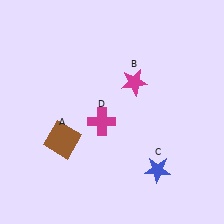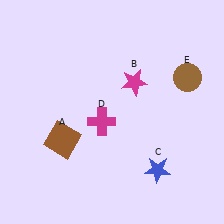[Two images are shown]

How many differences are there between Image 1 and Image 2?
There is 1 difference between the two images.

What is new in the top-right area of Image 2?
A brown circle (E) was added in the top-right area of Image 2.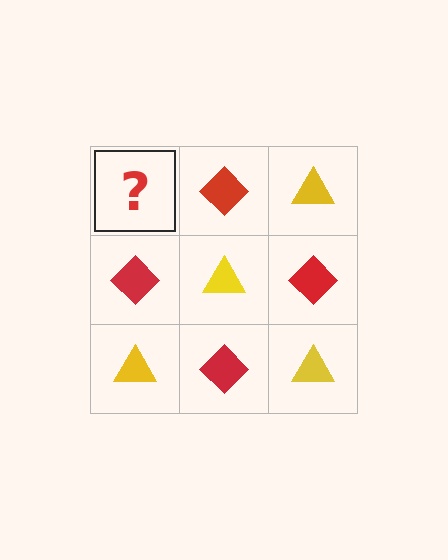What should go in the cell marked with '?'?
The missing cell should contain a yellow triangle.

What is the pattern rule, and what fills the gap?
The rule is that it alternates yellow triangle and red diamond in a checkerboard pattern. The gap should be filled with a yellow triangle.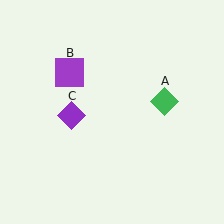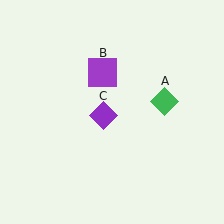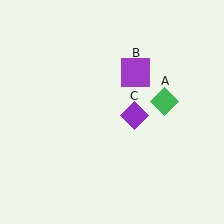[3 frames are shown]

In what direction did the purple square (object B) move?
The purple square (object B) moved right.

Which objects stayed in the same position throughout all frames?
Green diamond (object A) remained stationary.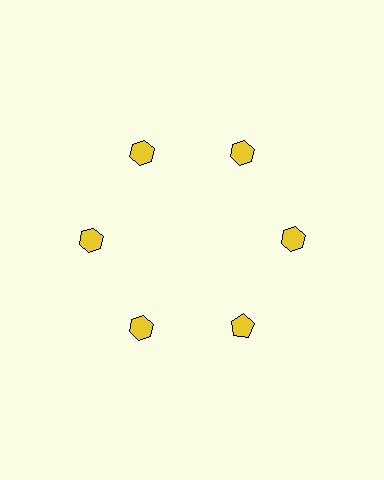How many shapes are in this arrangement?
There are 6 shapes arranged in a ring pattern.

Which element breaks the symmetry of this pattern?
The yellow pentagon at roughly the 5 o'clock position breaks the symmetry. All other shapes are yellow hexagons.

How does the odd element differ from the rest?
It has a different shape: pentagon instead of hexagon.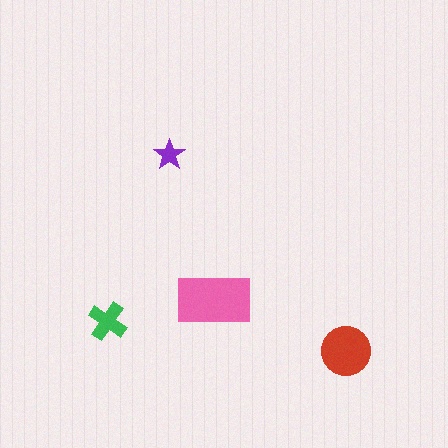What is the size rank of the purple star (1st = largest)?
4th.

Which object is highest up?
The purple star is topmost.